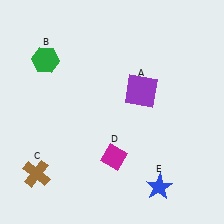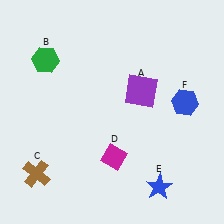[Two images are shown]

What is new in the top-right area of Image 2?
A blue hexagon (F) was added in the top-right area of Image 2.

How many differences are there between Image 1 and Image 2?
There is 1 difference between the two images.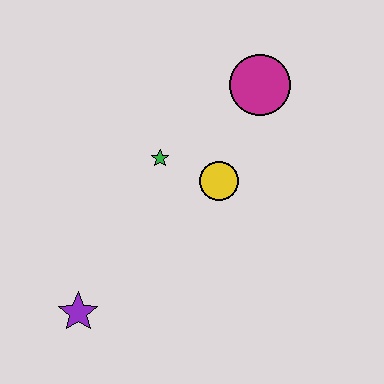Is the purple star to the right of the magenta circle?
No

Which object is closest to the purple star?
The green star is closest to the purple star.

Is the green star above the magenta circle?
No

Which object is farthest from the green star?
The purple star is farthest from the green star.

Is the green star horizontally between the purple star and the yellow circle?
Yes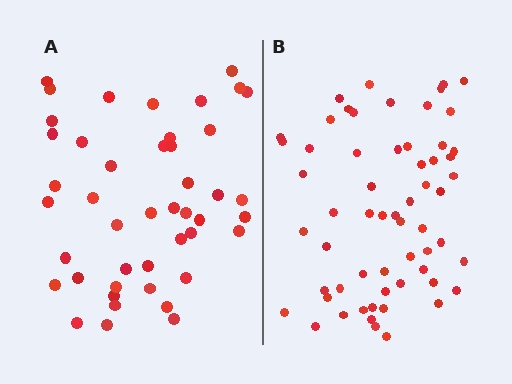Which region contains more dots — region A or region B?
Region B (the right region) has more dots.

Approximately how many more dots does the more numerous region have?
Region B has approximately 15 more dots than region A.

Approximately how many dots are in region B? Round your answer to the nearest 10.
About 60 dots.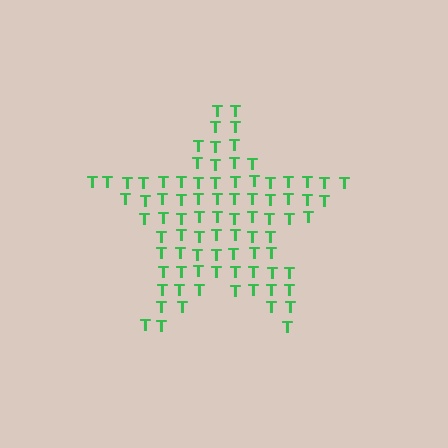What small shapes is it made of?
It is made of small letter T's.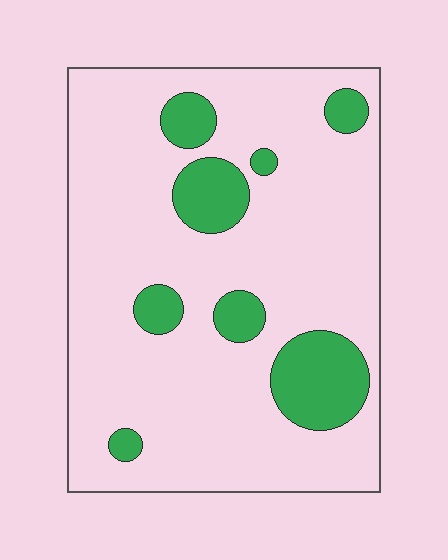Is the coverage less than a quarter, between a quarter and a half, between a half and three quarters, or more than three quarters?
Less than a quarter.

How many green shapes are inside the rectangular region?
8.